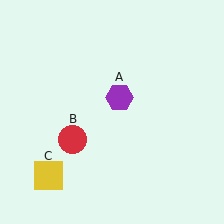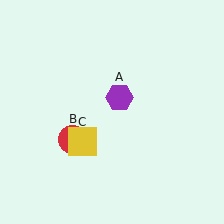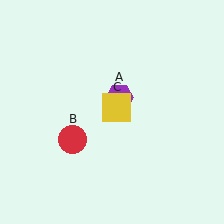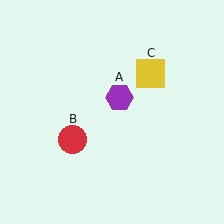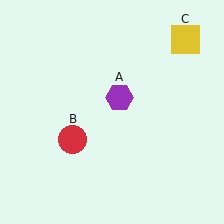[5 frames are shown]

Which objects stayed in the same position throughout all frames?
Purple hexagon (object A) and red circle (object B) remained stationary.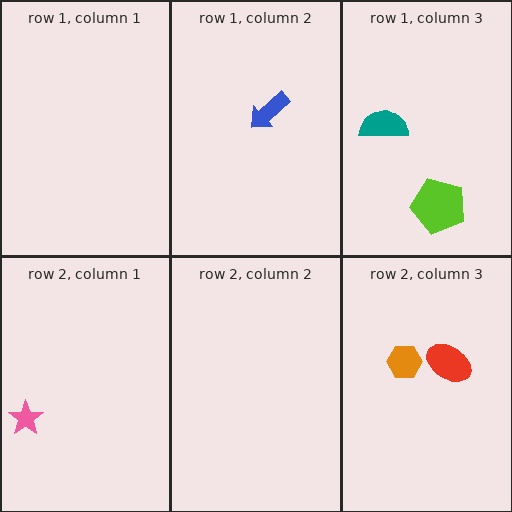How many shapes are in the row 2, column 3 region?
2.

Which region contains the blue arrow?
The row 1, column 2 region.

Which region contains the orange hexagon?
The row 2, column 3 region.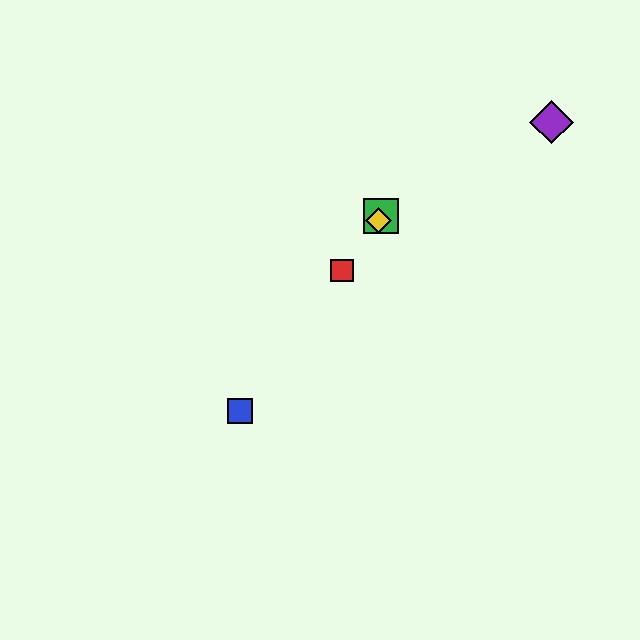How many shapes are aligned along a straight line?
4 shapes (the red square, the blue square, the green square, the yellow diamond) are aligned along a straight line.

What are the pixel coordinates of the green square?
The green square is at (381, 216).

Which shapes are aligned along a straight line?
The red square, the blue square, the green square, the yellow diamond are aligned along a straight line.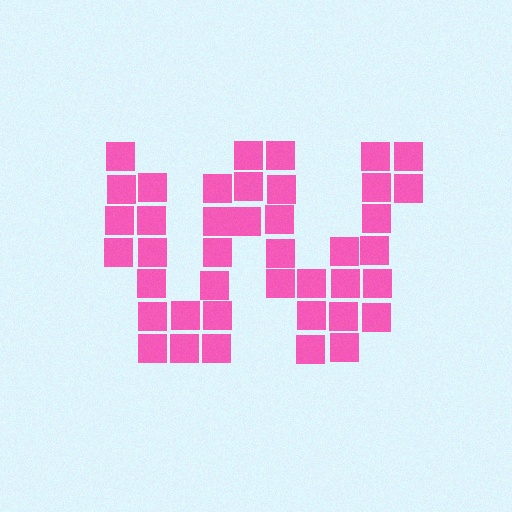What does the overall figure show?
The overall figure shows the letter W.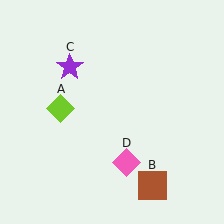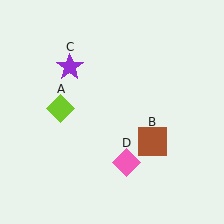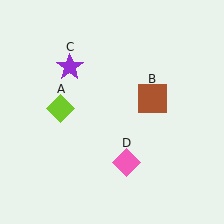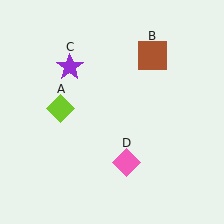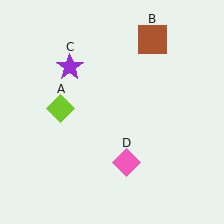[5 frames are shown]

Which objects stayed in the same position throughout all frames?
Lime diamond (object A) and purple star (object C) and pink diamond (object D) remained stationary.